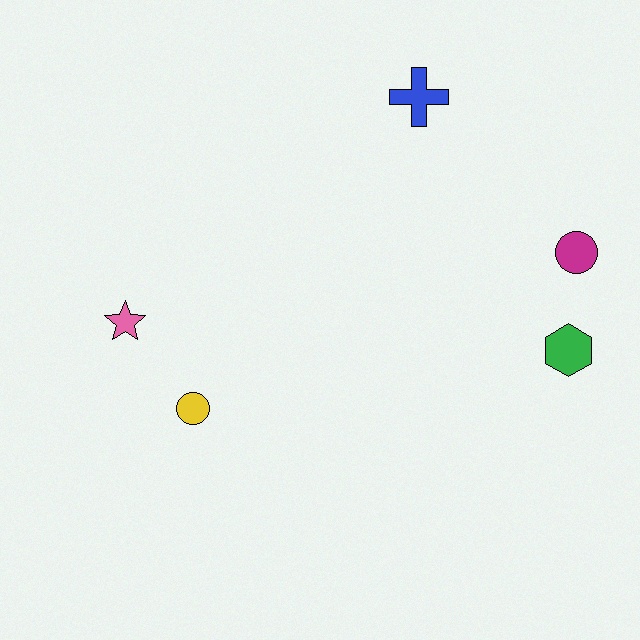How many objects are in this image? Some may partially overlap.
There are 5 objects.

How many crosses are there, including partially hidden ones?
There is 1 cross.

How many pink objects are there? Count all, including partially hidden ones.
There is 1 pink object.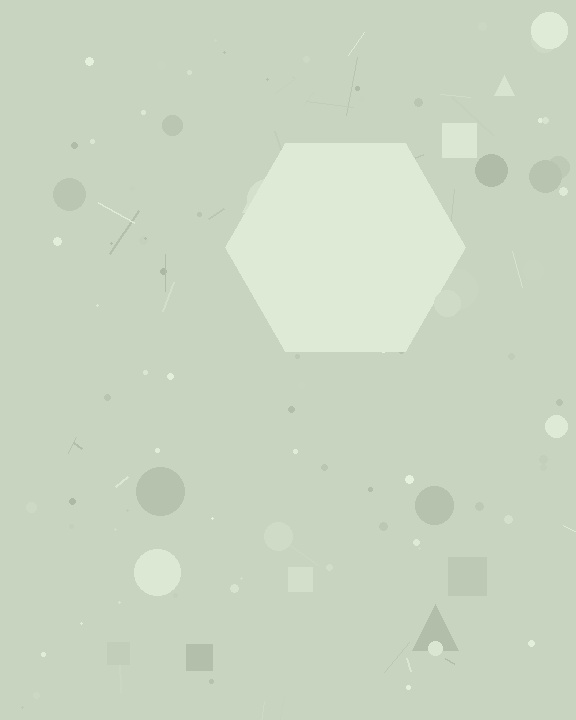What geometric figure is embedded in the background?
A hexagon is embedded in the background.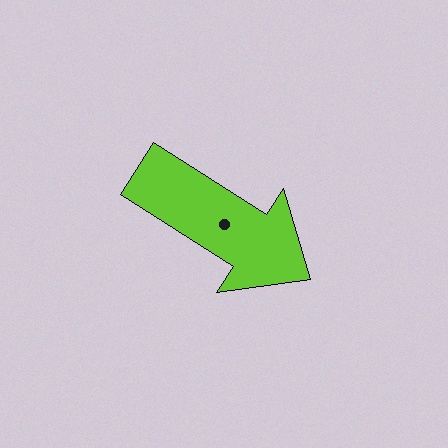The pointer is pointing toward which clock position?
Roughly 4 o'clock.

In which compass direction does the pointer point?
Southeast.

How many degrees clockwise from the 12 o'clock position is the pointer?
Approximately 123 degrees.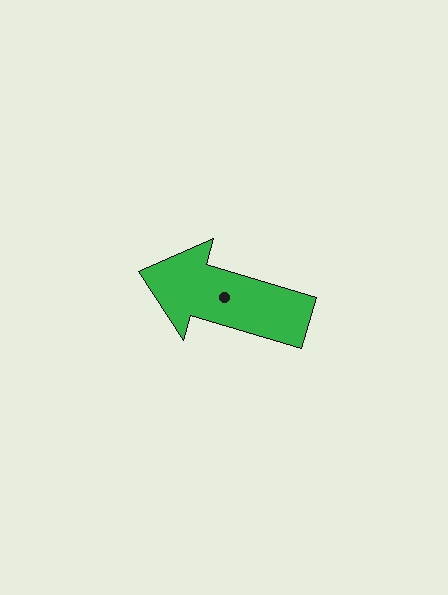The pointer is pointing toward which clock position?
Roughly 10 o'clock.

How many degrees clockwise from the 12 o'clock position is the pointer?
Approximately 287 degrees.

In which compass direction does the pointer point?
West.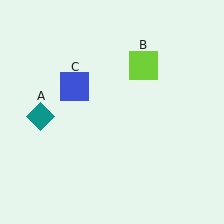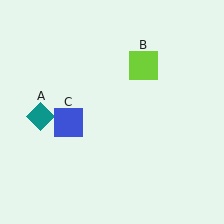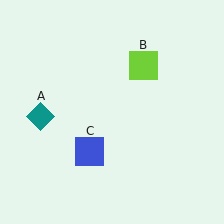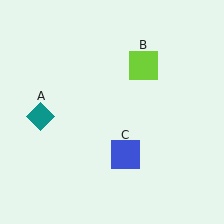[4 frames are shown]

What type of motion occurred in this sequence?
The blue square (object C) rotated counterclockwise around the center of the scene.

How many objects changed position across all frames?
1 object changed position: blue square (object C).